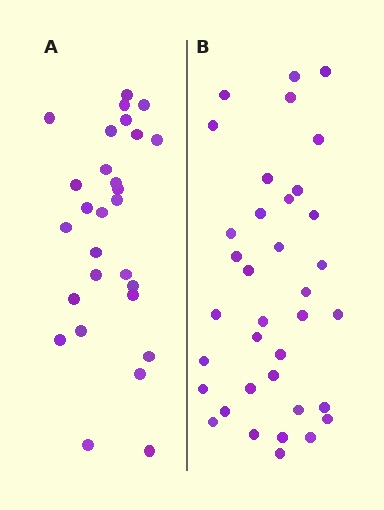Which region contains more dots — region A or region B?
Region B (the right region) has more dots.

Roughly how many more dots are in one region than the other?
Region B has roughly 8 or so more dots than region A.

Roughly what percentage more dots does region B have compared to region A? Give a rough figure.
About 30% more.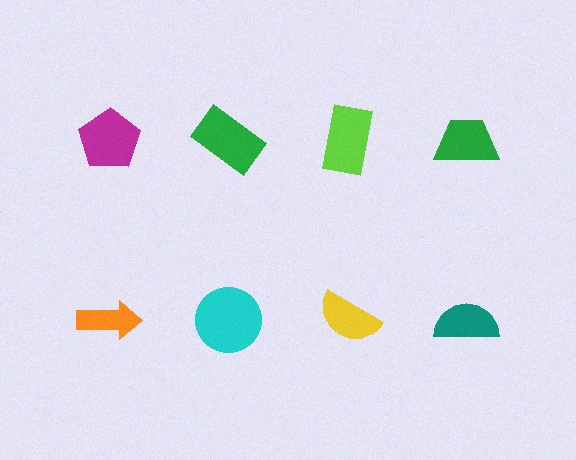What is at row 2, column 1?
An orange arrow.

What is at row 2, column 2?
A cyan circle.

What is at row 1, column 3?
A lime rectangle.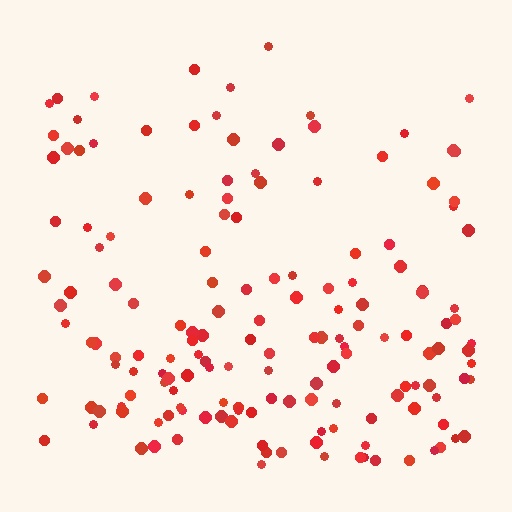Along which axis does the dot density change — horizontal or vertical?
Vertical.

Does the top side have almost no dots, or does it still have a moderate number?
Still a moderate number, just noticeably fewer than the bottom.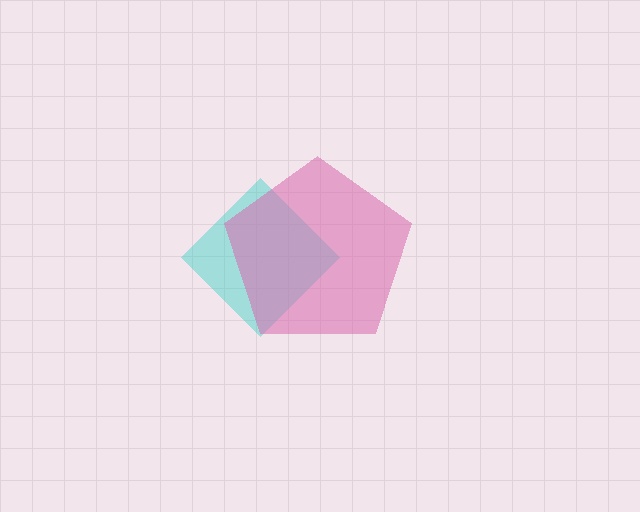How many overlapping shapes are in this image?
There are 2 overlapping shapes in the image.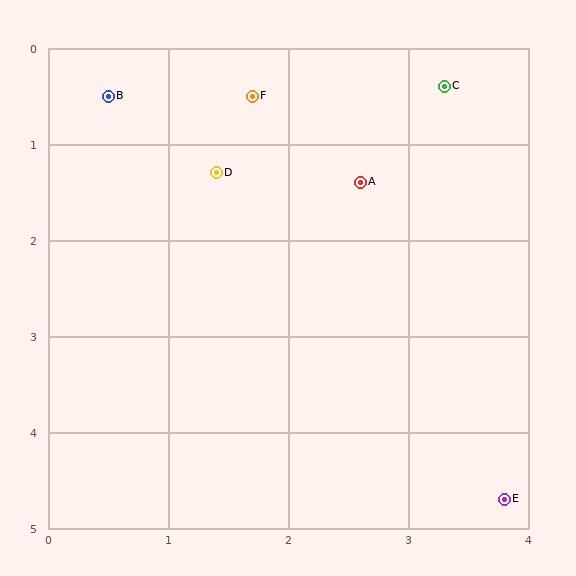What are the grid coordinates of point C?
Point C is at approximately (3.3, 0.4).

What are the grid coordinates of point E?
Point E is at approximately (3.8, 4.7).